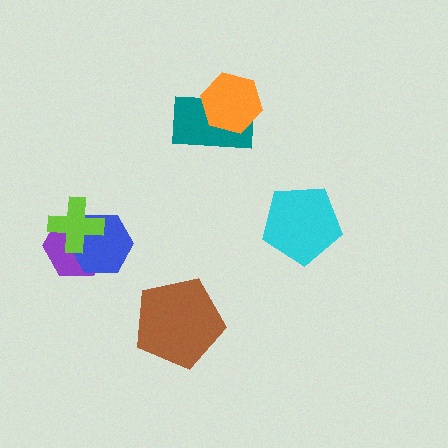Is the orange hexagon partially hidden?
No, no other shape covers it.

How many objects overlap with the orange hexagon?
1 object overlaps with the orange hexagon.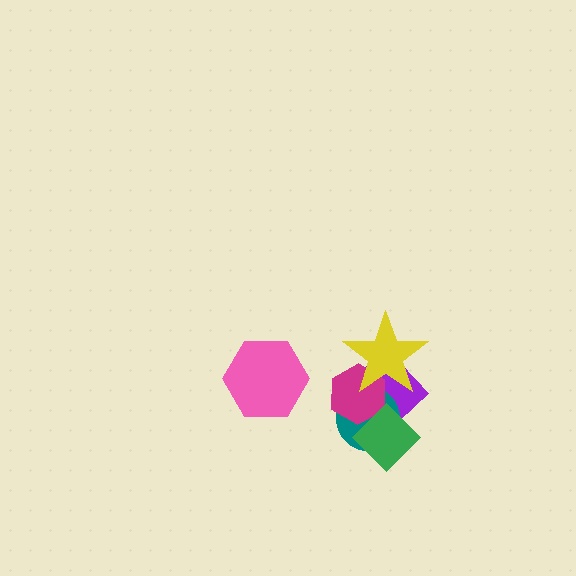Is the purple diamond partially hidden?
Yes, it is partially covered by another shape.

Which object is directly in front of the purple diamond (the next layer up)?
The teal circle is directly in front of the purple diamond.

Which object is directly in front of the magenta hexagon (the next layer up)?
The yellow star is directly in front of the magenta hexagon.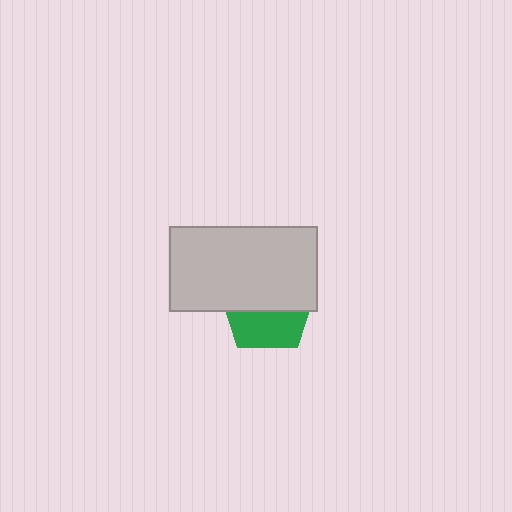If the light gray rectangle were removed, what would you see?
You would see the complete green pentagon.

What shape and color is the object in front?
The object in front is a light gray rectangle.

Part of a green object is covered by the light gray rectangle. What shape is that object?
It is a pentagon.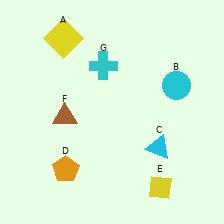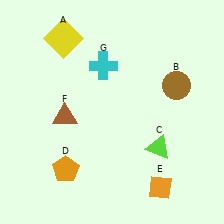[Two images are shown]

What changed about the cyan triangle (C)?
In Image 1, C is cyan. In Image 2, it changed to lime.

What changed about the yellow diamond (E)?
In Image 1, E is yellow. In Image 2, it changed to orange.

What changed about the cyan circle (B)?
In Image 1, B is cyan. In Image 2, it changed to brown.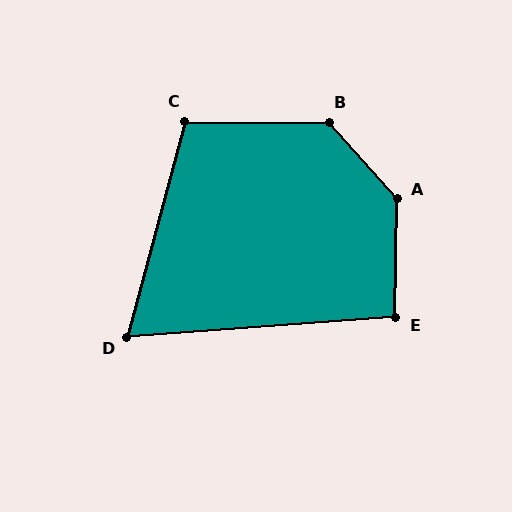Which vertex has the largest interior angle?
A, at approximately 138 degrees.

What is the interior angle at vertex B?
Approximately 132 degrees (obtuse).